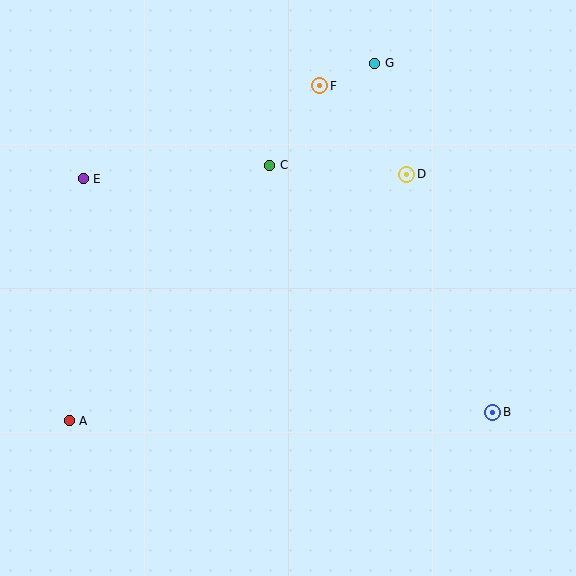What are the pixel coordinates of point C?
Point C is at (270, 165).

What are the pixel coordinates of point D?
Point D is at (407, 174).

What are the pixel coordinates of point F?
Point F is at (320, 86).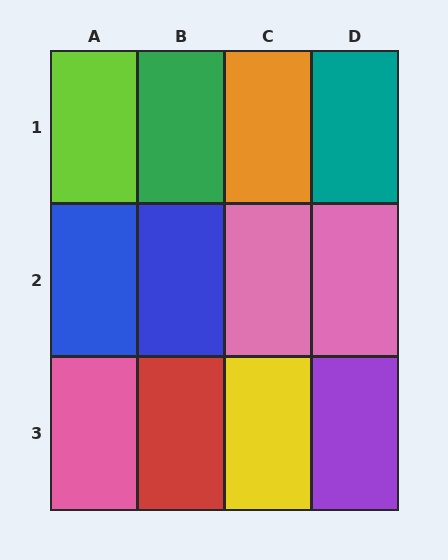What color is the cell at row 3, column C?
Yellow.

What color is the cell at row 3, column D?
Purple.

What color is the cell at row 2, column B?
Blue.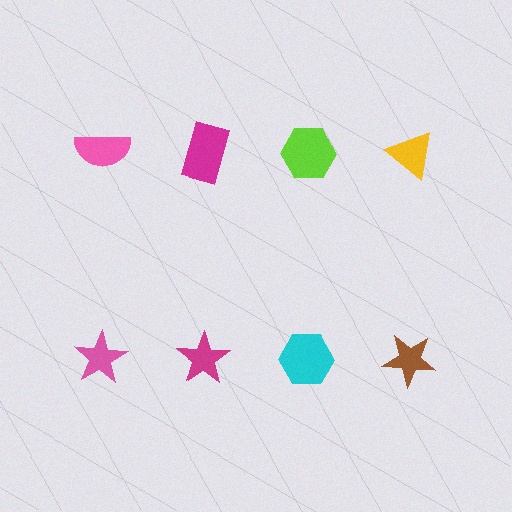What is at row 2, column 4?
A brown star.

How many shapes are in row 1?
4 shapes.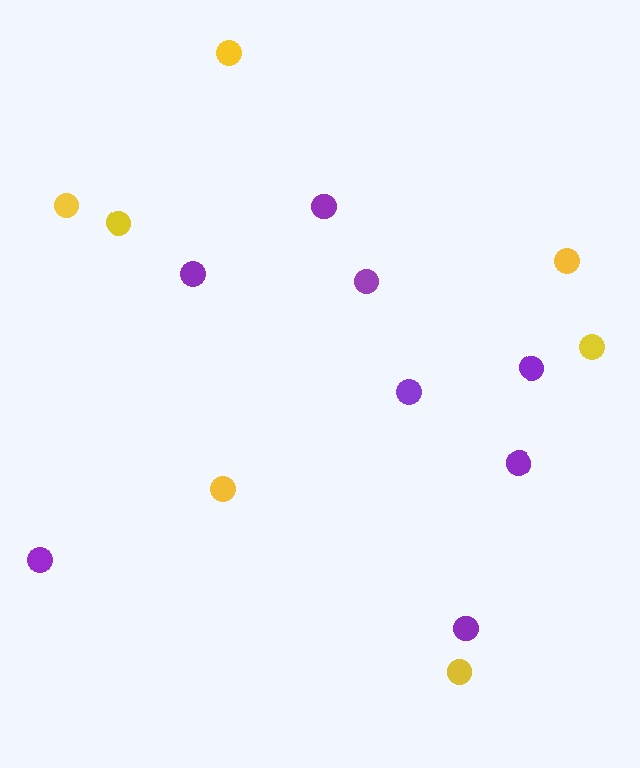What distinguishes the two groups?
There are 2 groups: one group of yellow circles (7) and one group of purple circles (8).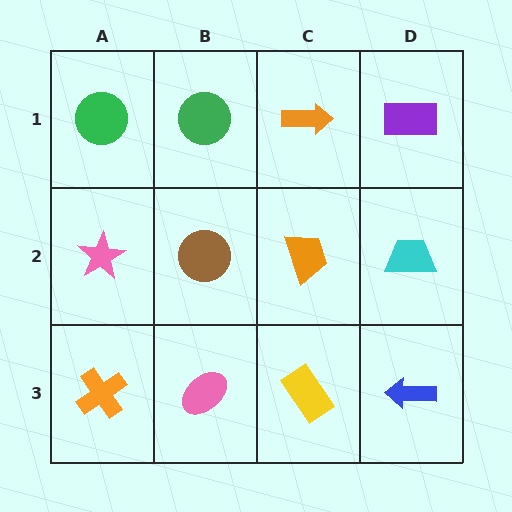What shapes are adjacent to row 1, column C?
An orange trapezoid (row 2, column C), a green circle (row 1, column B), a purple rectangle (row 1, column D).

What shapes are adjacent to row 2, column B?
A green circle (row 1, column B), a pink ellipse (row 3, column B), a pink star (row 2, column A), an orange trapezoid (row 2, column C).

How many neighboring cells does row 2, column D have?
3.